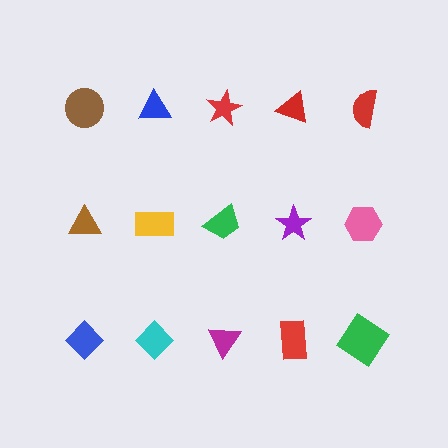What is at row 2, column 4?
A purple star.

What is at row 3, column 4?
A red rectangle.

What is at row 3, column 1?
A blue diamond.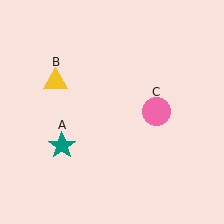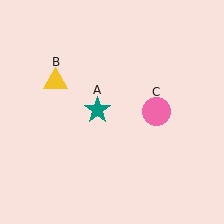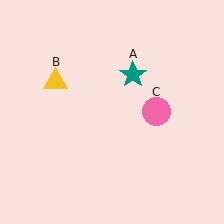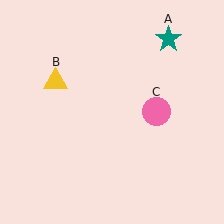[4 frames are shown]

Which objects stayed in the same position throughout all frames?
Yellow triangle (object B) and pink circle (object C) remained stationary.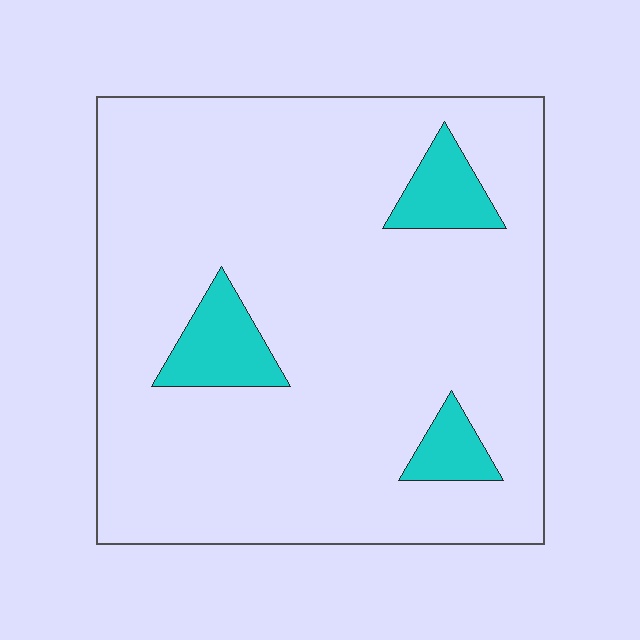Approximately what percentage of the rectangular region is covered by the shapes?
Approximately 10%.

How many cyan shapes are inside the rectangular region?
3.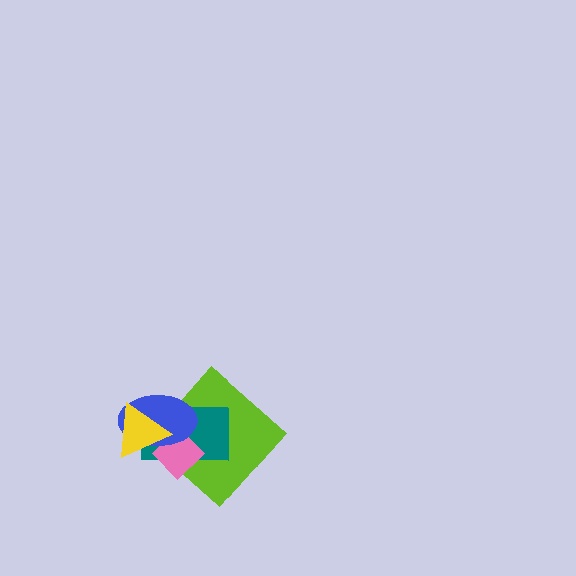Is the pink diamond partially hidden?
Yes, it is partially covered by another shape.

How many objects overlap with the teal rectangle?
4 objects overlap with the teal rectangle.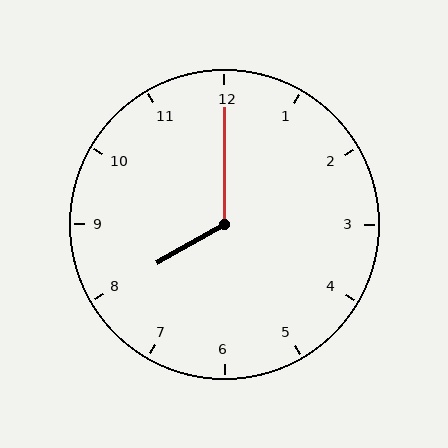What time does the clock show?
8:00.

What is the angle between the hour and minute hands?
Approximately 120 degrees.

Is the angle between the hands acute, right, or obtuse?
It is obtuse.